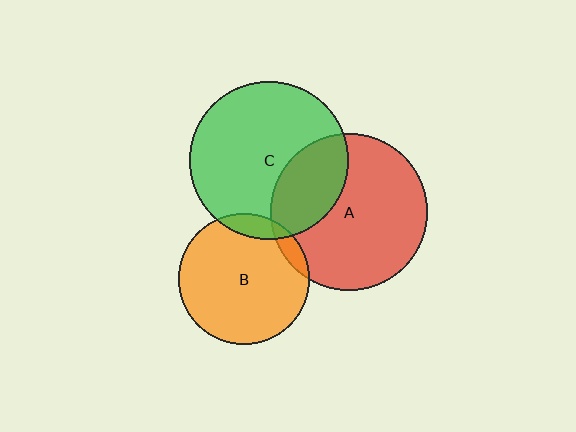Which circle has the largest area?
Circle C (green).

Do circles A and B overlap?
Yes.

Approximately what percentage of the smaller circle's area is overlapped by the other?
Approximately 5%.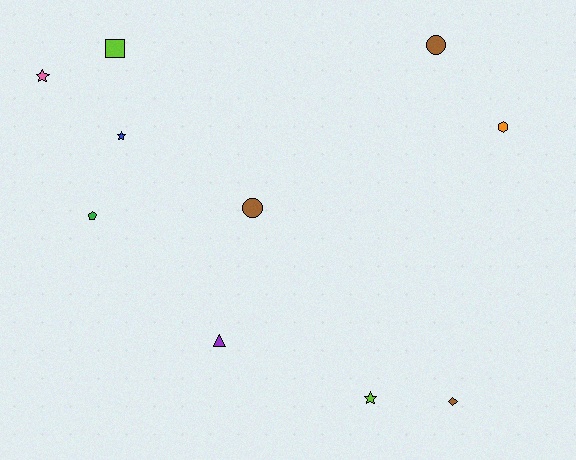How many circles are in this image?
There are 2 circles.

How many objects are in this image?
There are 10 objects.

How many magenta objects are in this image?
There are no magenta objects.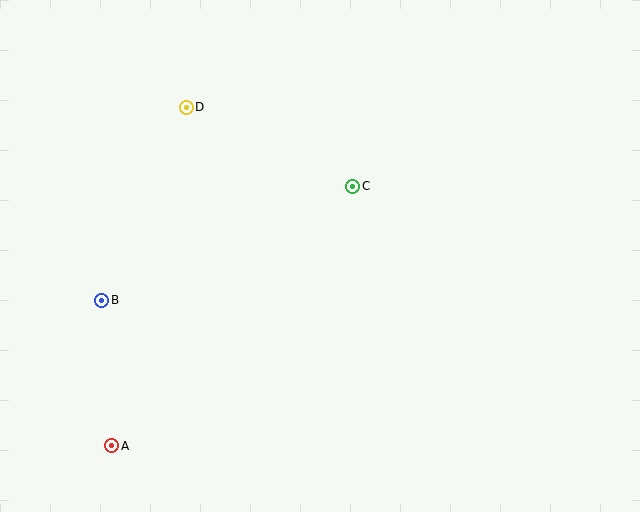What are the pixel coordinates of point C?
Point C is at (353, 186).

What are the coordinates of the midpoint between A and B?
The midpoint between A and B is at (107, 373).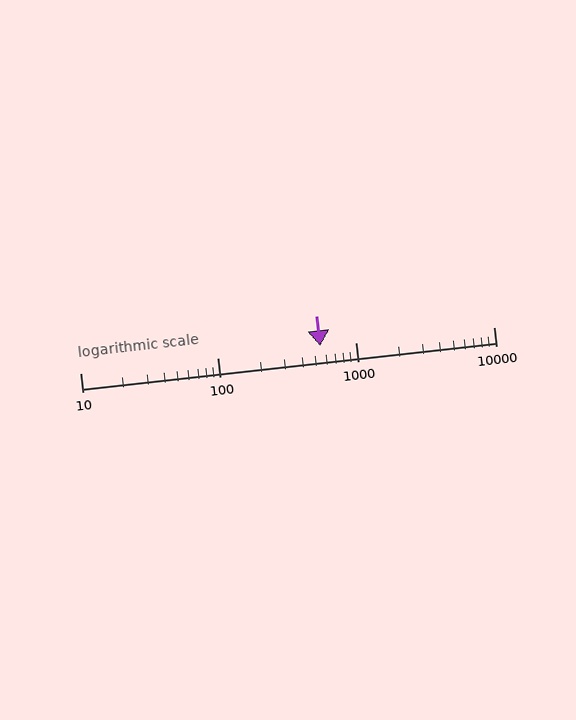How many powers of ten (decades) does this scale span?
The scale spans 3 decades, from 10 to 10000.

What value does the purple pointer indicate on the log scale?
The pointer indicates approximately 550.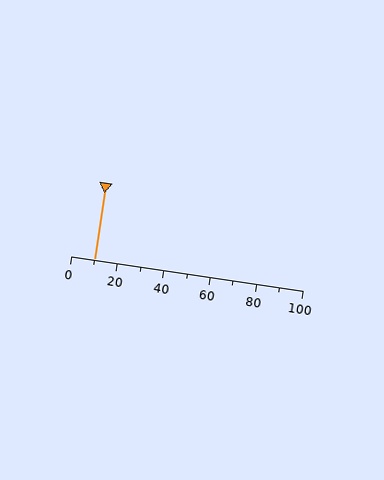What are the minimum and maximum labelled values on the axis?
The axis runs from 0 to 100.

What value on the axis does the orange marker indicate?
The marker indicates approximately 10.